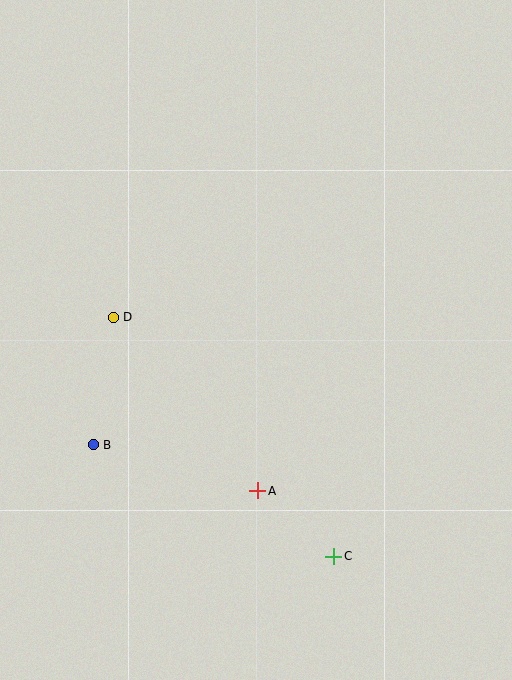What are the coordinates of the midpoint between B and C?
The midpoint between B and C is at (213, 500).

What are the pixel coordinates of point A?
Point A is at (258, 491).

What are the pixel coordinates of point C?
Point C is at (334, 556).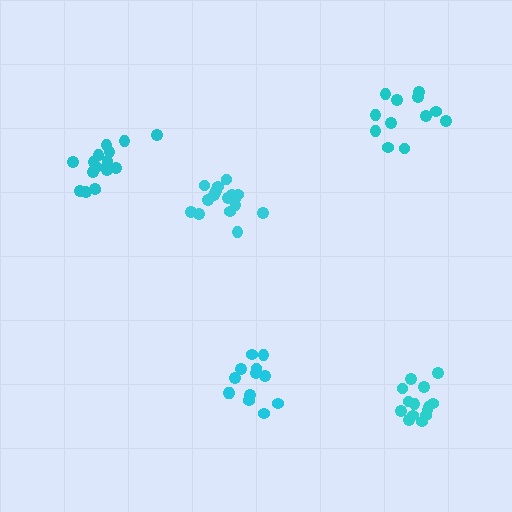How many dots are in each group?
Group 1: 16 dots, Group 2: 14 dots, Group 3: 17 dots, Group 4: 12 dots, Group 5: 14 dots (73 total).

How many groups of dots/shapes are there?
There are 5 groups.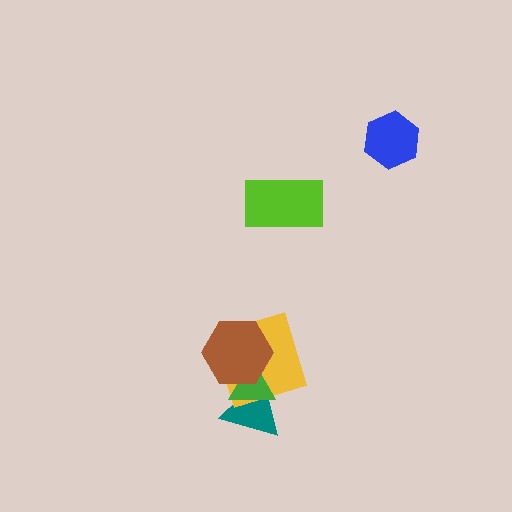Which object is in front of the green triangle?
The brown hexagon is in front of the green triangle.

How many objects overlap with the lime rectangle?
0 objects overlap with the lime rectangle.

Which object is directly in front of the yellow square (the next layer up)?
The green triangle is directly in front of the yellow square.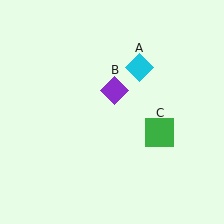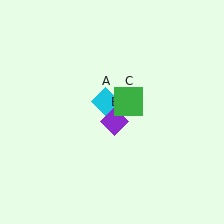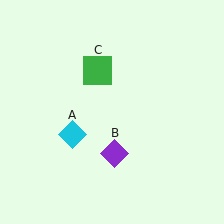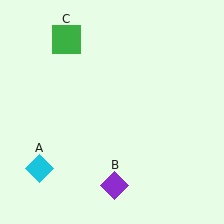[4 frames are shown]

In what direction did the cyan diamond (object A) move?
The cyan diamond (object A) moved down and to the left.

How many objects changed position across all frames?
3 objects changed position: cyan diamond (object A), purple diamond (object B), green square (object C).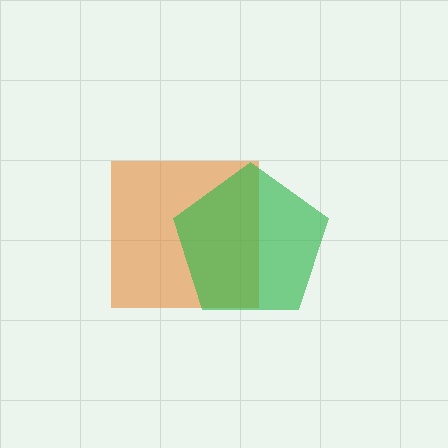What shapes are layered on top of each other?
The layered shapes are: an orange square, a green pentagon.